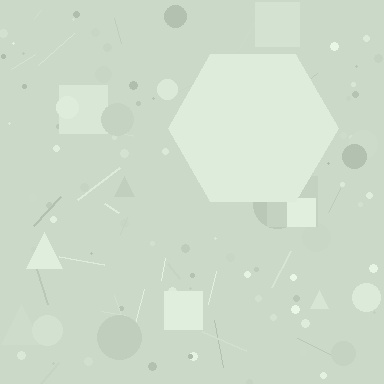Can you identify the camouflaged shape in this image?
The camouflaged shape is a hexagon.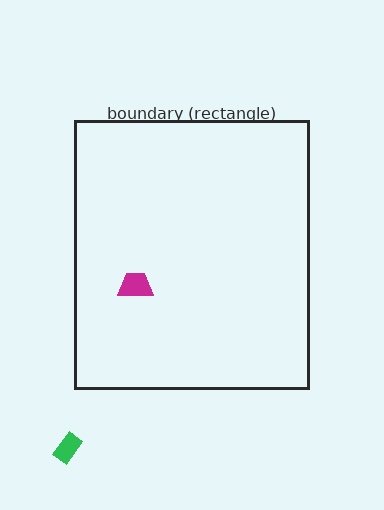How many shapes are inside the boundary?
1 inside, 1 outside.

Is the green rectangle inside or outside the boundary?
Outside.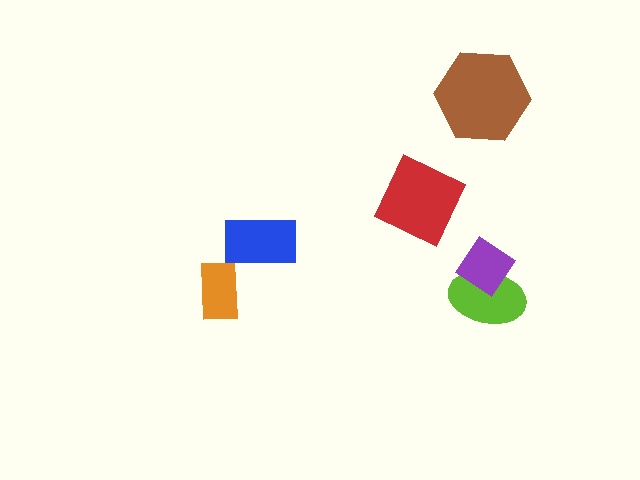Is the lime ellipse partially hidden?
Yes, it is partially covered by another shape.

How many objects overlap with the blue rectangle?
0 objects overlap with the blue rectangle.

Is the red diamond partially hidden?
No, no other shape covers it.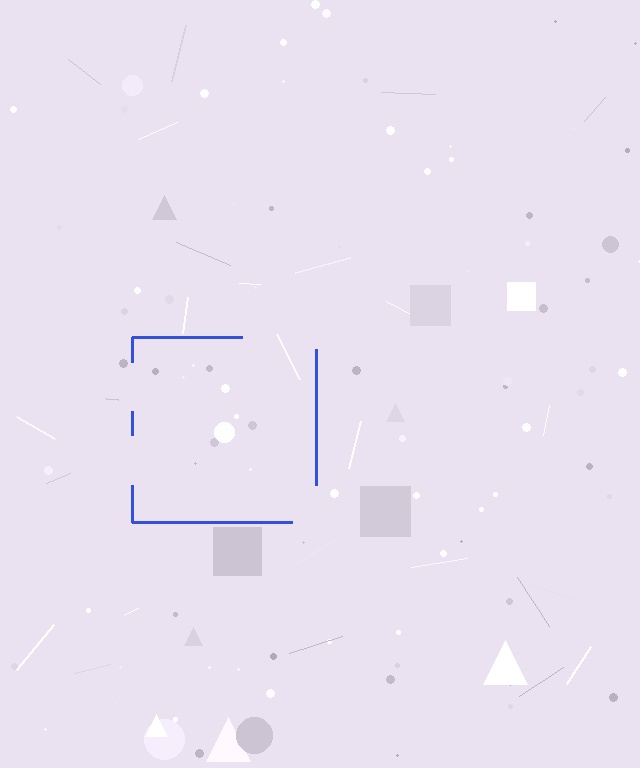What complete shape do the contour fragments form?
The contour fragments form a square.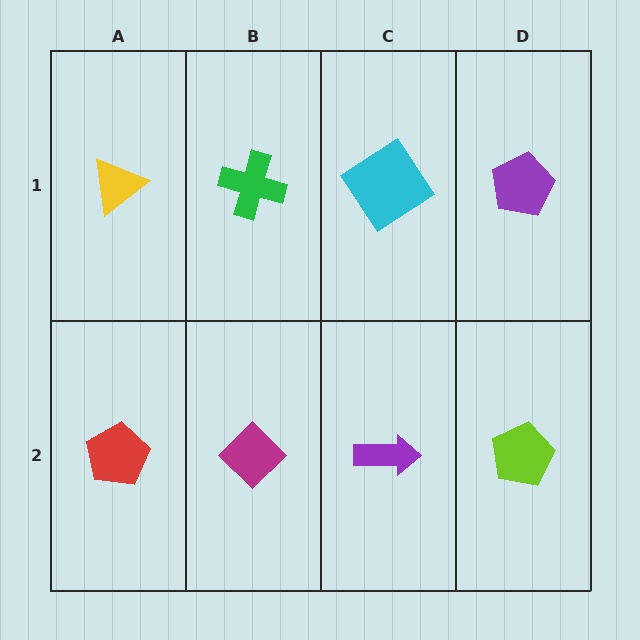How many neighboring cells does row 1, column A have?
2.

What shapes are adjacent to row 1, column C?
A purple arrow (row 2, column C), a green cross (row 1, column B), a purple pentagon (row 1, column D).